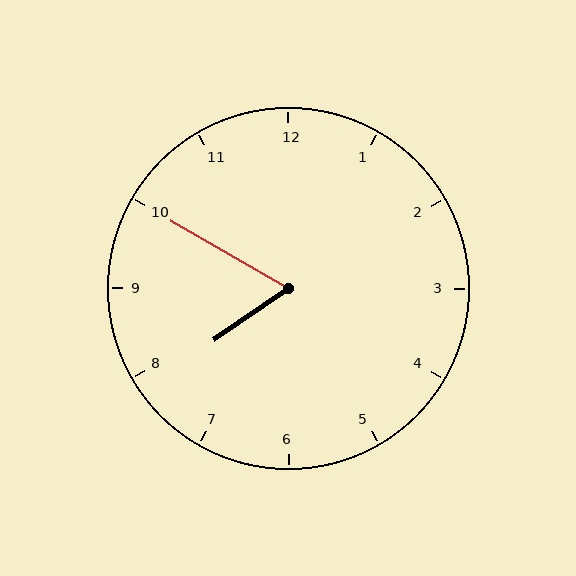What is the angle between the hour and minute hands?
Approximately 65 degrees.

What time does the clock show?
7:50.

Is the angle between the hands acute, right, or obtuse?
It is acute.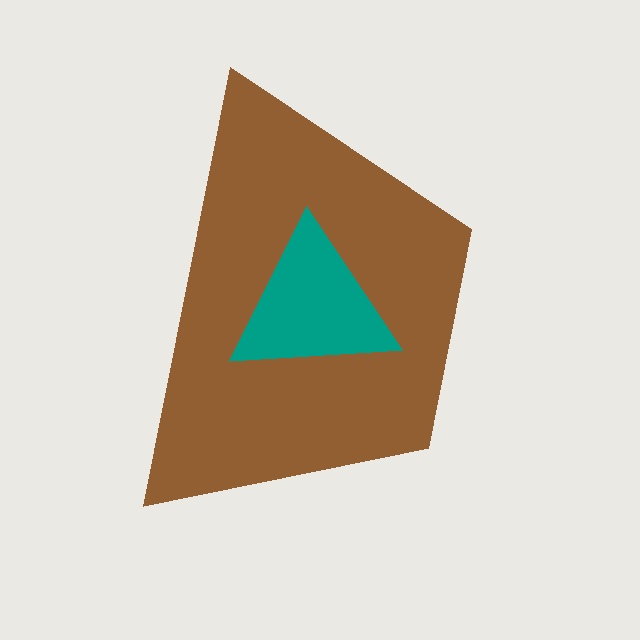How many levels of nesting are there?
2.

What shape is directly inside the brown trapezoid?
The teal triangle.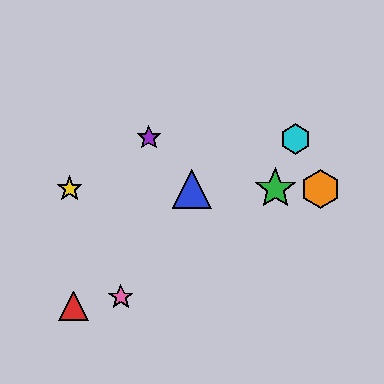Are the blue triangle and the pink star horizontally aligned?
No, the blue triangle is at y≈189 and the pink star is at y≈297.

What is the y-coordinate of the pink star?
The pink star is at y≈297.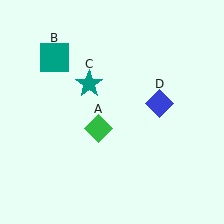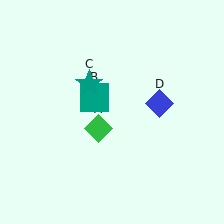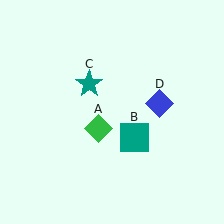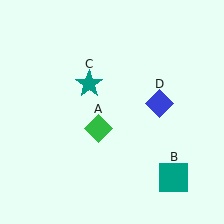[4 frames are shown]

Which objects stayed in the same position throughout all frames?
Green diamond (object A) and teal star (object C) and blue diamond (object D) remained stationary.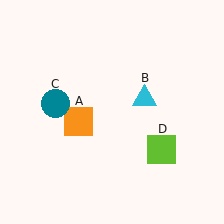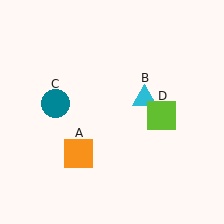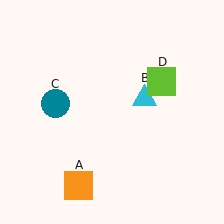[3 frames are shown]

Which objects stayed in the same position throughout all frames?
Cyan triangle (object B) and teal circle (object C) remained stationary.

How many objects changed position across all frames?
2 objects changed position: orange square (object A), lime square (object D).